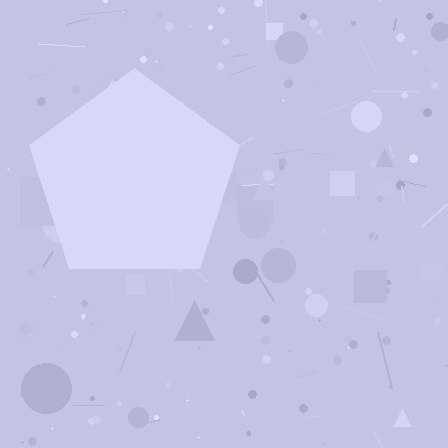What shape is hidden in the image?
A pentagon is hidden in the image.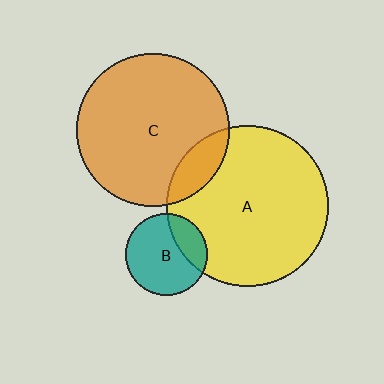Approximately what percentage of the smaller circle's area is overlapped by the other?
Approximately 25%.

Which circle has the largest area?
Circle A (yellow).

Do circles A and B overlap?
Yes.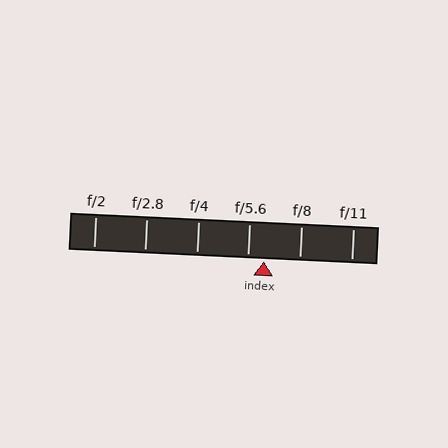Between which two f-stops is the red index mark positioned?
The index mark is between f/5.6 and f/8.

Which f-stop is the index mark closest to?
The index mark is closest to f/5.6.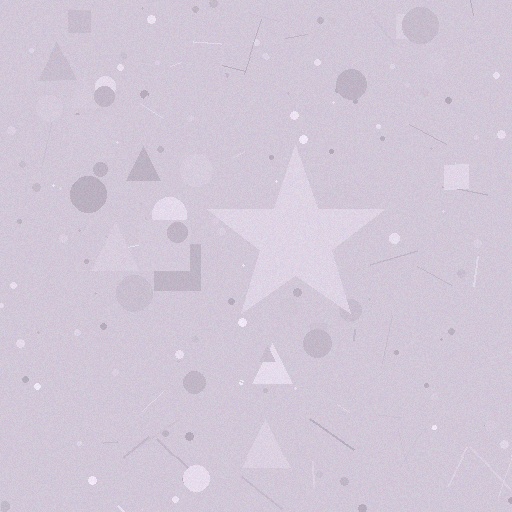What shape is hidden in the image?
A star is hidden in the image.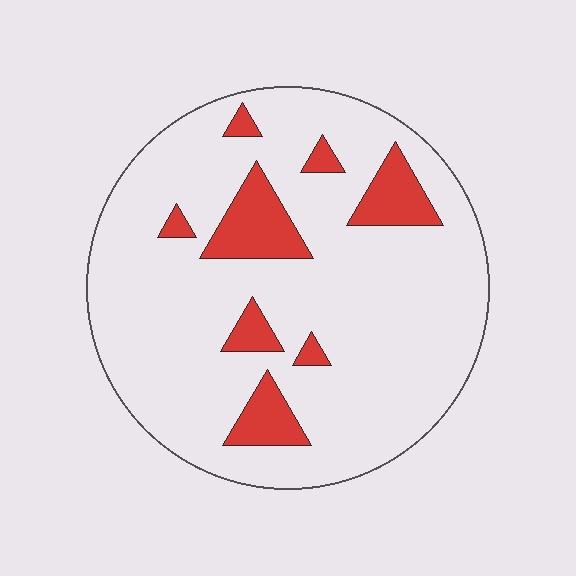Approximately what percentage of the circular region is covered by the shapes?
Approximately 15%.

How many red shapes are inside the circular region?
8.